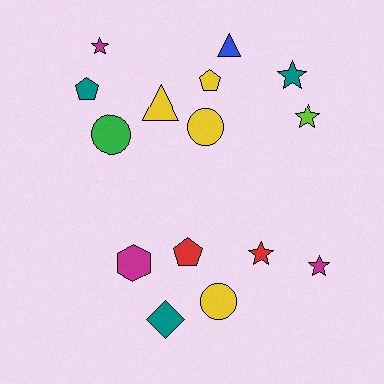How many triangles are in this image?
There are 2 triangles.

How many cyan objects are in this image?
There are no cyan objects.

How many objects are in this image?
There are 15 objects.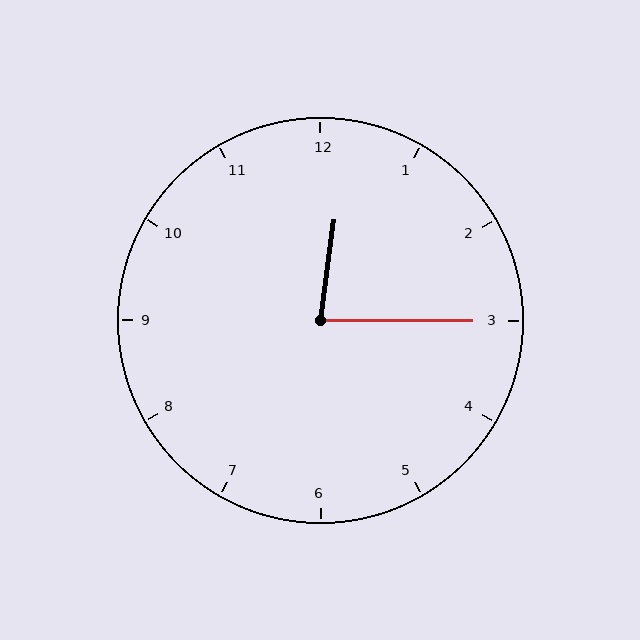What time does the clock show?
12:15.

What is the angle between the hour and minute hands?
Approximately 82 degrees.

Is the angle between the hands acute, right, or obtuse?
It is acute.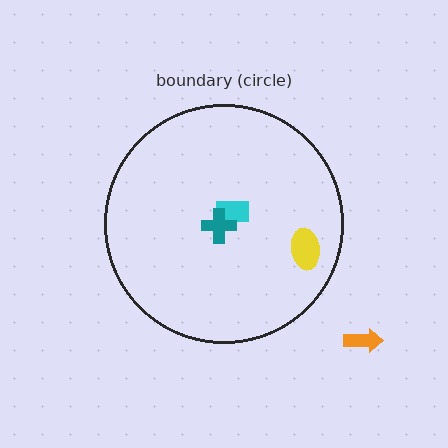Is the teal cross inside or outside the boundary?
Inside.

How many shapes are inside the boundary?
3 inside, 1 outside.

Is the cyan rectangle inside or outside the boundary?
Inside.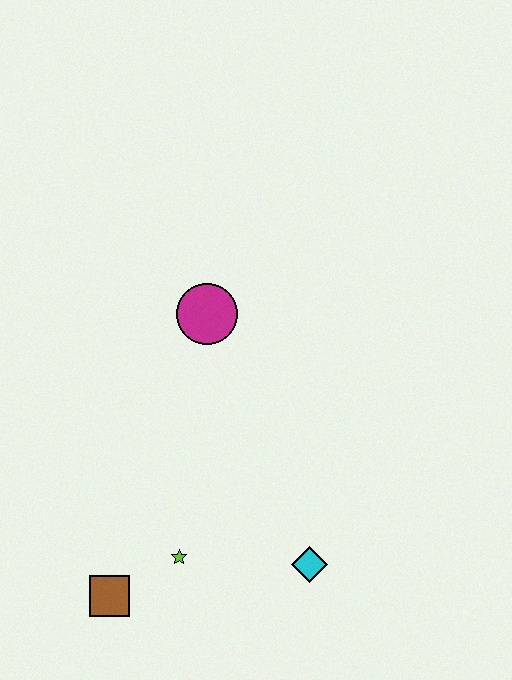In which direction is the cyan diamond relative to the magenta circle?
The cyan diamond is below the magenta circle.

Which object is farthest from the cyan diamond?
The magenta circle is farthest from the cyan diamond.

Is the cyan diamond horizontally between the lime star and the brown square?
No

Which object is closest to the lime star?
The brown square is closest to the lime star.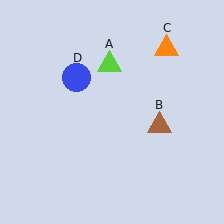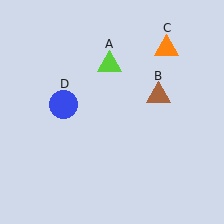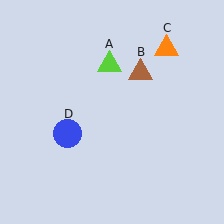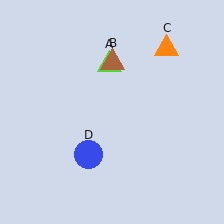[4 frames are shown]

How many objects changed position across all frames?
2 objects changed position: brown triangle (object B), blue circle (object D).